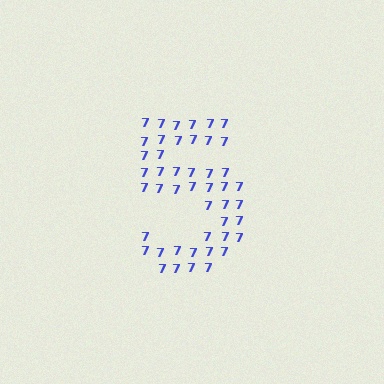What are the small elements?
The small elements are digit 7's.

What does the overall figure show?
The overall figure shows the digit 5.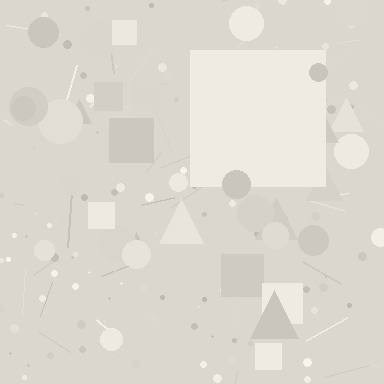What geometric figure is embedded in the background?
A square is embedded in the background.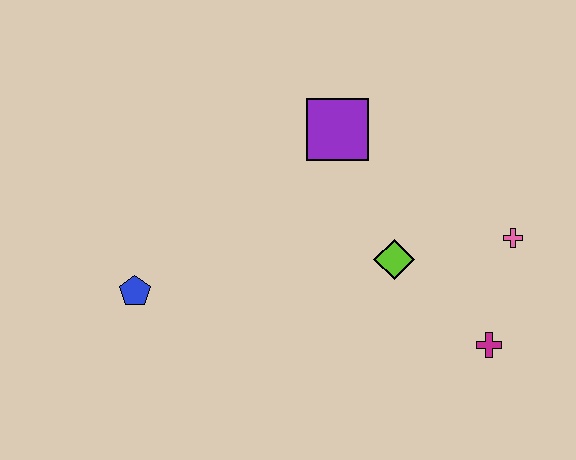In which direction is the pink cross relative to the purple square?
The pink cross is to the right of the purple square.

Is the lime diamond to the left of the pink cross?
Yes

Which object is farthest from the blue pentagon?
The pink cross is farthest from the blue pentagon.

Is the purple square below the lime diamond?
No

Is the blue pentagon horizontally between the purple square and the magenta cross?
No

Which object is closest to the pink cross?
The magenta cross is closest to the pink cross.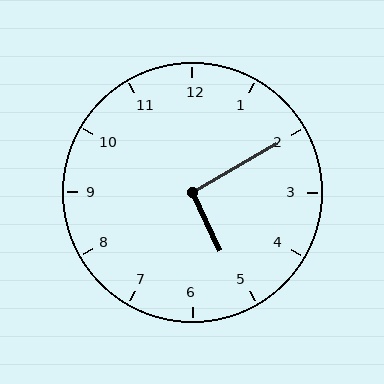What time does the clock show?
5:10.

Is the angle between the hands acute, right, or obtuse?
It is right.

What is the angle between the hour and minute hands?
Approximately 95 degrees.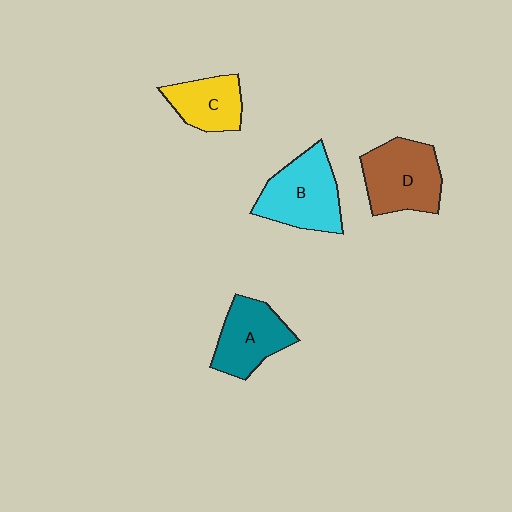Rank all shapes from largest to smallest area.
From largest to smallest: B (cyan), D (brown), A (teal), C (yellow).